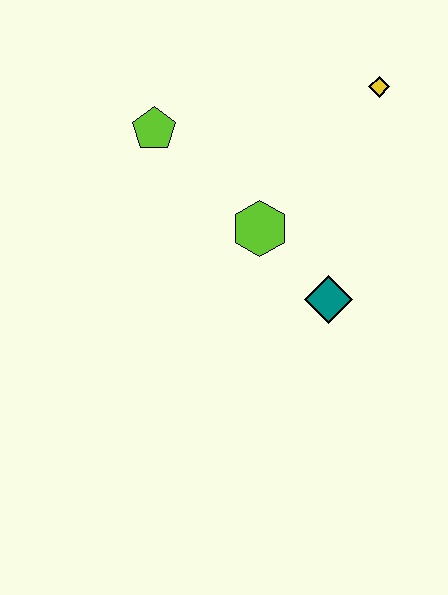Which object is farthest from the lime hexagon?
The yellow diamond is farthest from the lime hexagon.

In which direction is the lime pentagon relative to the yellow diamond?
The lime pentagon is to the left of the yellow diamond.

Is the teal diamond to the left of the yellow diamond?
Yes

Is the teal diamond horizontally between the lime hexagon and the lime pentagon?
No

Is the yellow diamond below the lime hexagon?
No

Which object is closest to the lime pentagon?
The lime hexagon is closest to the lime pentagon.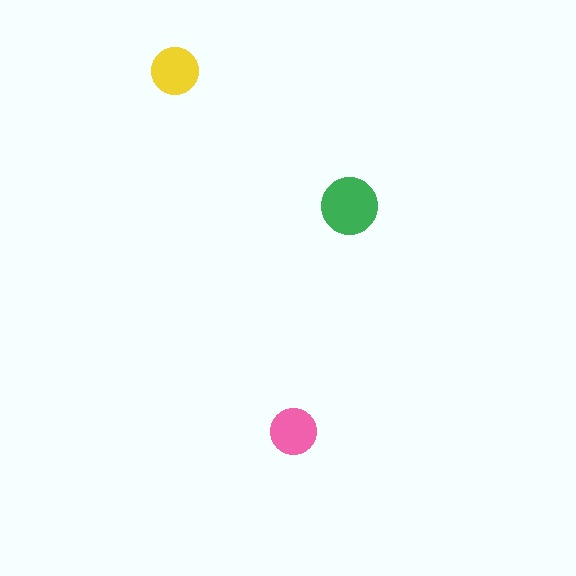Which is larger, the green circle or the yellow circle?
The green one.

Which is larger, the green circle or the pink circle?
The green one.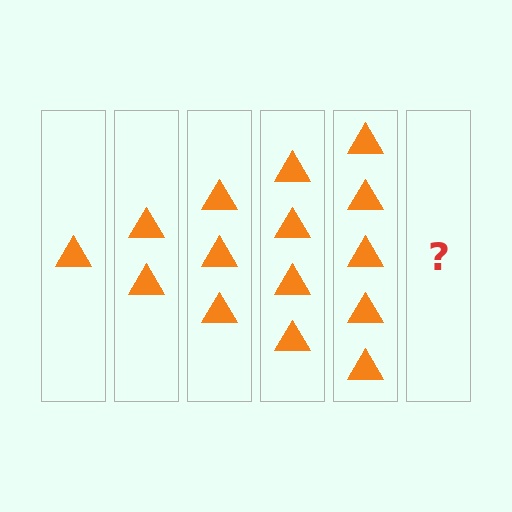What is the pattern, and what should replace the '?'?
The pattern is that each step adds one more triangle. The '?' should be 6 triangles.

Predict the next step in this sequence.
The next step is 6 triangles.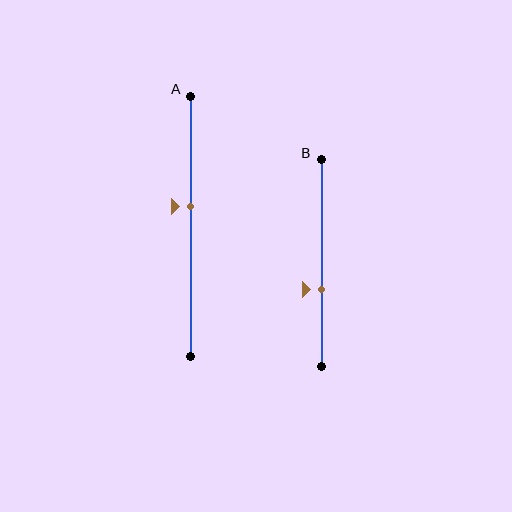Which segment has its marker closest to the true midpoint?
Segment A has its marker closest to the true midpoint.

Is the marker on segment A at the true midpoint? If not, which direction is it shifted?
No, the marker on segment A is shifted upward by about 8% of the segment length.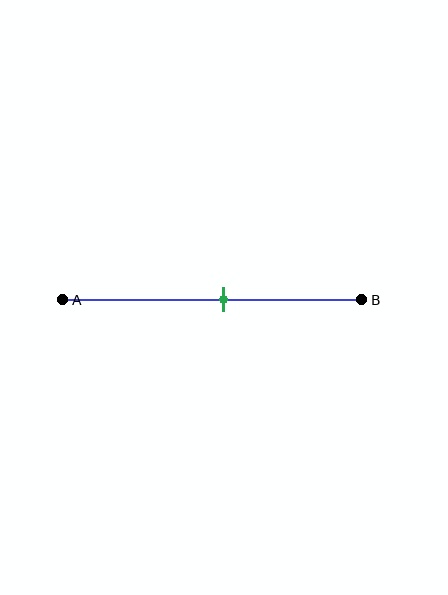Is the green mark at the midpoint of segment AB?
No, the mark is at about 55% from A, not at the 50% midpoint.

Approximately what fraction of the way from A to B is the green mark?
The green mark is approximately 55% of the way from A to B.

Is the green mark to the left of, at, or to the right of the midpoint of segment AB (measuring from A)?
The green mark is to the right of the midpoint of segment AB.